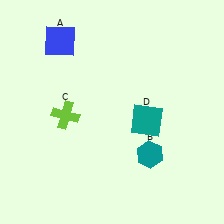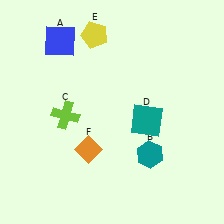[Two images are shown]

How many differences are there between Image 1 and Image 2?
There are 2 differences between the two images.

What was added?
A yellow pentagon (E), an orange diamond (F) were added in Image 2.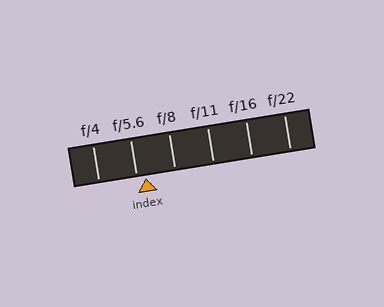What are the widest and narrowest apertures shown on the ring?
The widest aperture shown is f/4 and the narrowest is f/22.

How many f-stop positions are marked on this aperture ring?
There are 6 f-stop positions marked.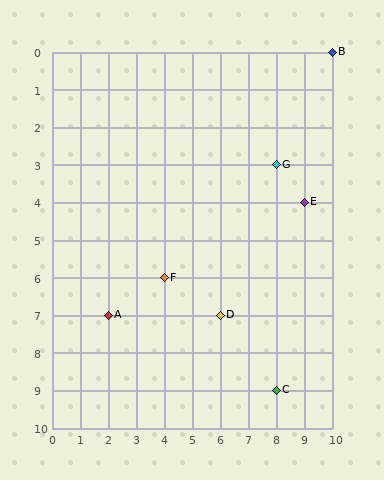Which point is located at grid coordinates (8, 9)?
Point C is at (8, 9).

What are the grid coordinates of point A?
Point A is at grid coordinates (2, 7).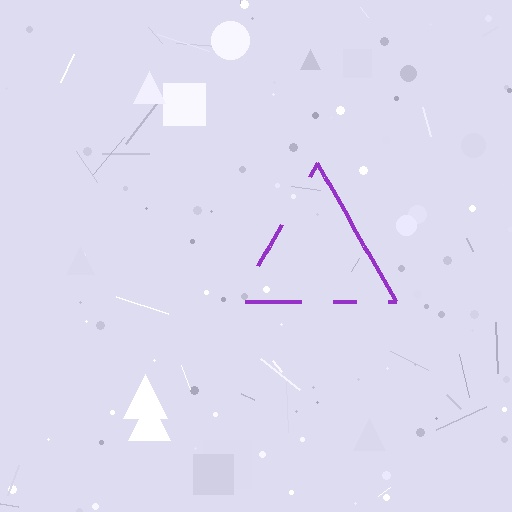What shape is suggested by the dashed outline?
The dashed outline suggests a triangle.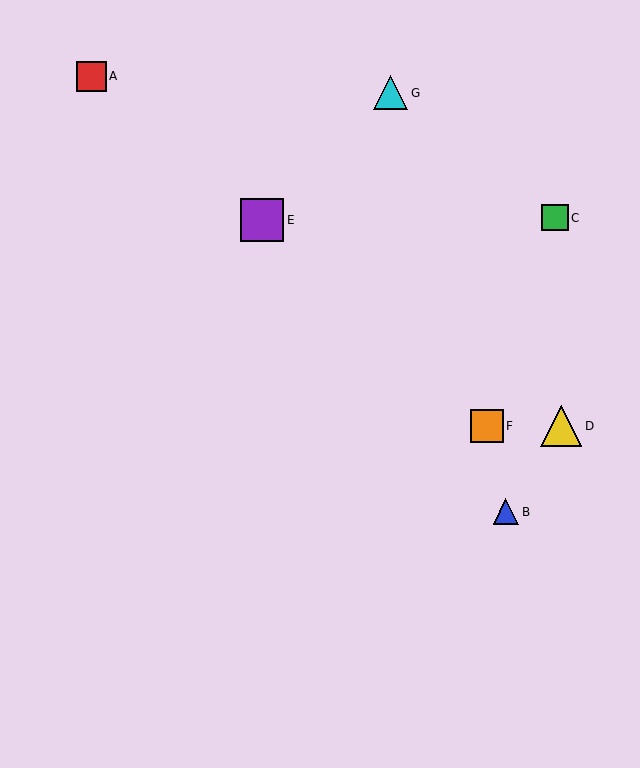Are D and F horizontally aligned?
Yes, both are at y≈426.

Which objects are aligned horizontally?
Objects D, F are aligned horizontally.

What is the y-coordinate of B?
Object B is at y≈512.